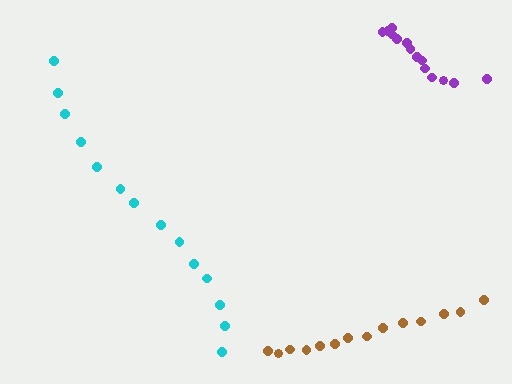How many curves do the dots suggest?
There are 3 distinct paths.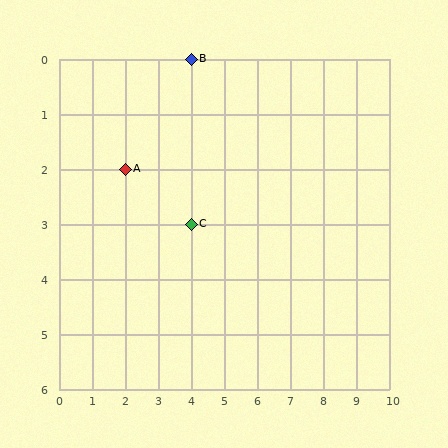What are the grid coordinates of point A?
Point A is at grid coordinates (2, 2).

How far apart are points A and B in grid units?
Points A and B are 2 columns and 2 rows apart (about 2.8 grid units diagonally).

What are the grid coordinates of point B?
Point B is at grid coordinates (4, 0).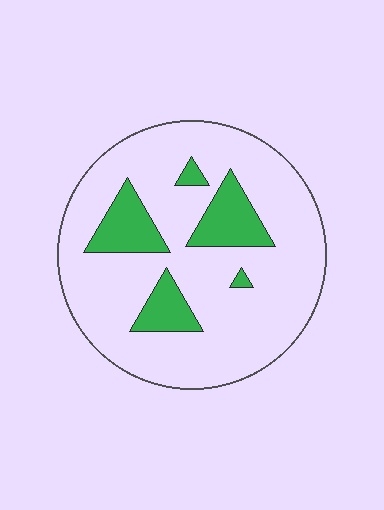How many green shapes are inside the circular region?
5.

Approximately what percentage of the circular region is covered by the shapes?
Approximately 20%.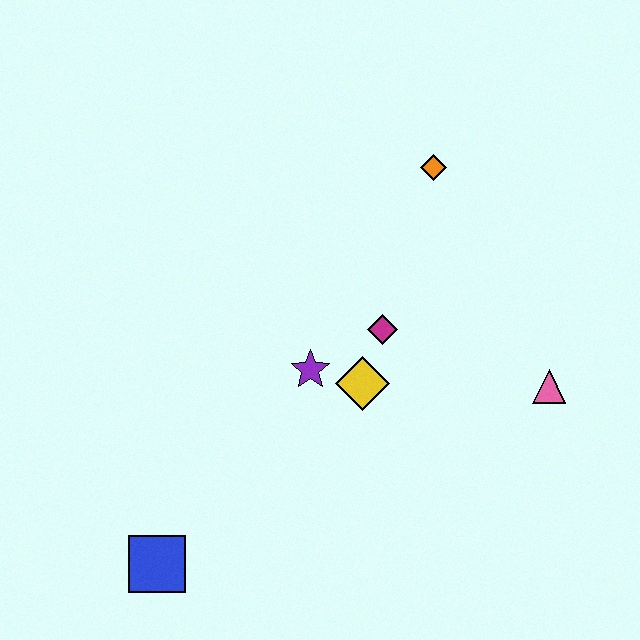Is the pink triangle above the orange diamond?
No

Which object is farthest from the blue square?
The orange diamond is farthest from the blue square.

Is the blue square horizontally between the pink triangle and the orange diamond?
No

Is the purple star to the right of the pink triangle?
No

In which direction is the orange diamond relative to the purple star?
The orange diamond is above the purple star.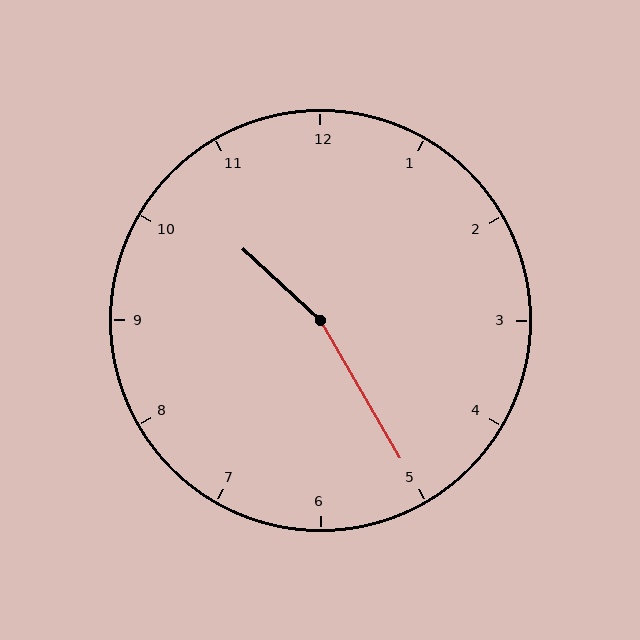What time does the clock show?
10:25.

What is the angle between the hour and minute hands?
Approximately 162 degrees.